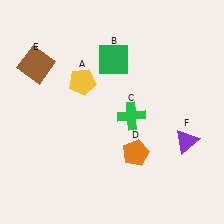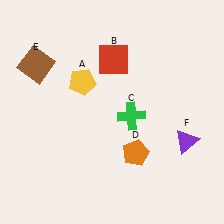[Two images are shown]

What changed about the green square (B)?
In Image 1, B is green. In Image 2, it changed to red.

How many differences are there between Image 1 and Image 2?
There is 1 difference between the two images.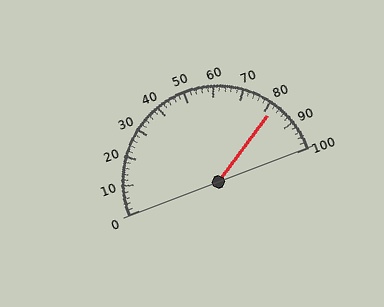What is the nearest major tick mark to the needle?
The nearest major tick mark is 80.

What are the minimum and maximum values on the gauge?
The gauge ranges from 0 to 100.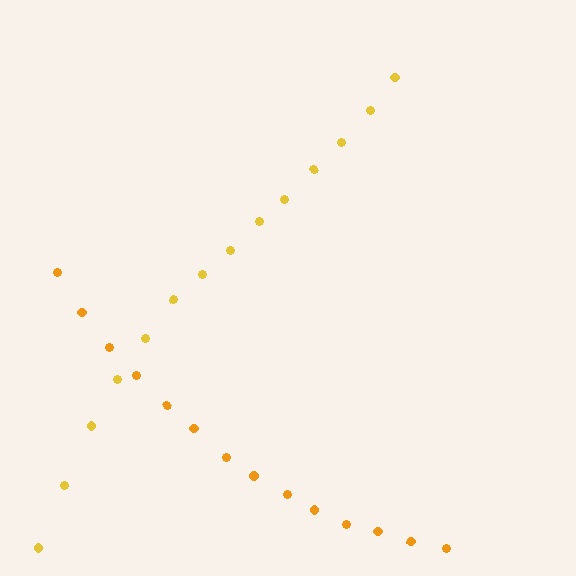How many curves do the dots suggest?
There are 2 distinct paths.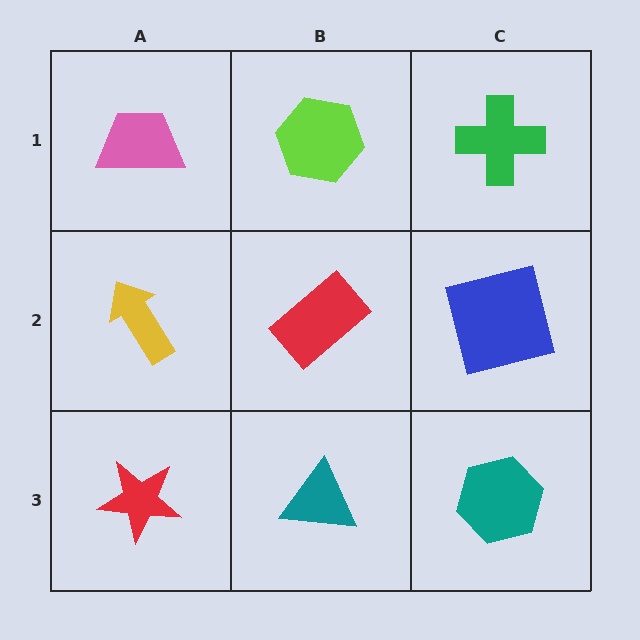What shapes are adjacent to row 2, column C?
A green cross (row 1, column C), a teal hexagon (row 3, column C), a red rectangle (row 2, column B).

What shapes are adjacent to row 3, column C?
A blue square (row 2, column C), a teal triangle (row 3, column B).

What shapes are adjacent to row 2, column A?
A pink trapezoid (row 1, column A), a red star (row 3, column A), a red rectangle (row 2, column B).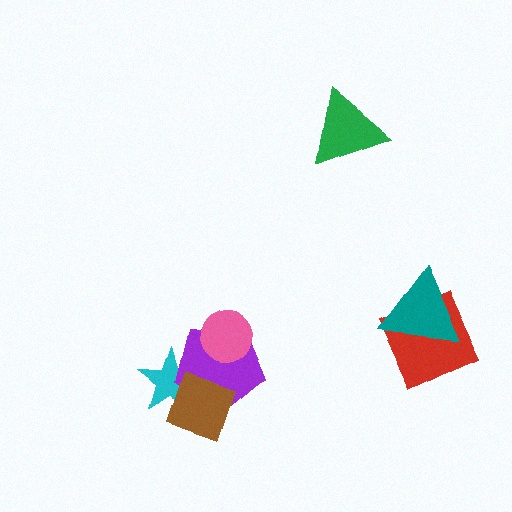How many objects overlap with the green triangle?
0 objects overlap with the green triangle.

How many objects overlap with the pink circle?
1 object overlaps with the pink circle.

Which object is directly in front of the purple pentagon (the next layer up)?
The pink circle is directly in front of the purple pentagon.